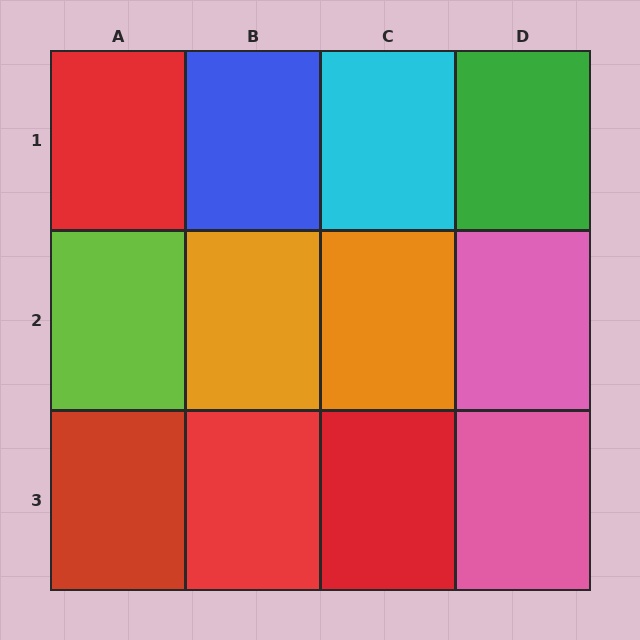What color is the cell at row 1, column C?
Cyan.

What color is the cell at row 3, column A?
Red.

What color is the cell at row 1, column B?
Blue.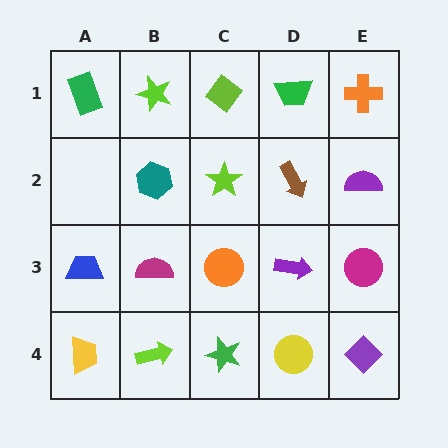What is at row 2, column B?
A teal hexagon.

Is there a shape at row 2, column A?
No, that cell is empty.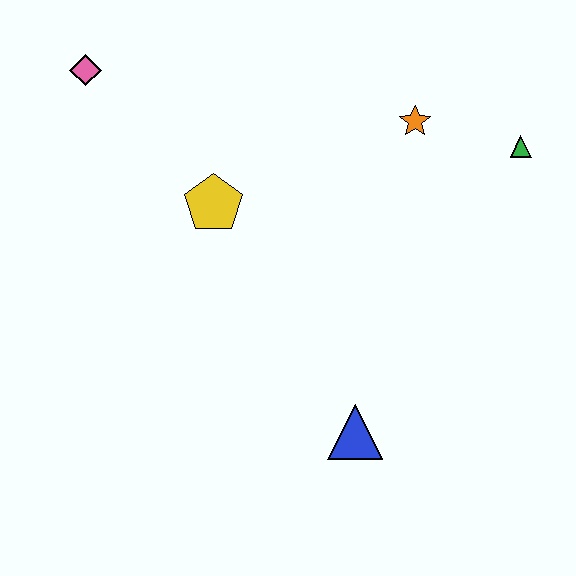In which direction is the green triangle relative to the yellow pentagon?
The green triangle is to the right of the yellow pentagon.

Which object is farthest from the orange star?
The pink diamond is farthest from the orange star.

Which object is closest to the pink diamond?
The yellow pentagon is closest to the pink diamond.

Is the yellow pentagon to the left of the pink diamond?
No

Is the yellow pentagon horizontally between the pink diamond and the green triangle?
Yes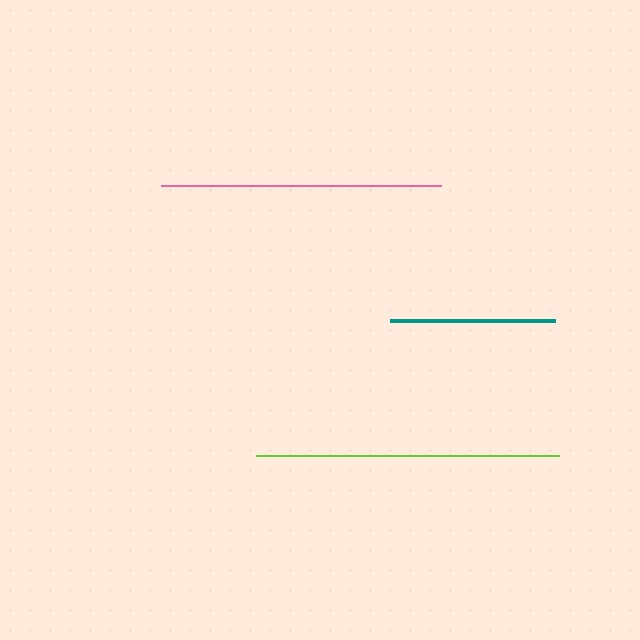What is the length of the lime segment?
The lime segment is approximately 303 pixels long.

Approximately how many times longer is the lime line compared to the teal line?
The lime line is approximately 1.8 times the length of the teal line.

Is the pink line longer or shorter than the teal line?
The pink line is longer than the teal line.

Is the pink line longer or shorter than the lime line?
The lime line is longer than the pink line.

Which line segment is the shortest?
The teal line is the shortest at approximately 166 pixels.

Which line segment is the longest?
The lime line is the longest at approximately 303 pixels.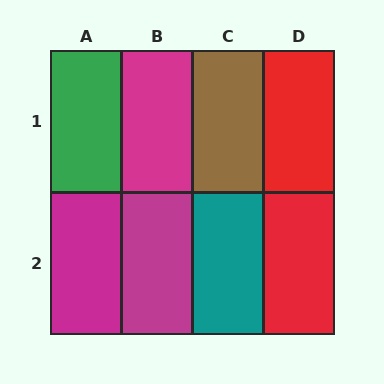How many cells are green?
1 cell is green.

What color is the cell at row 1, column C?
Brown.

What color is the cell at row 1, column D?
Red.